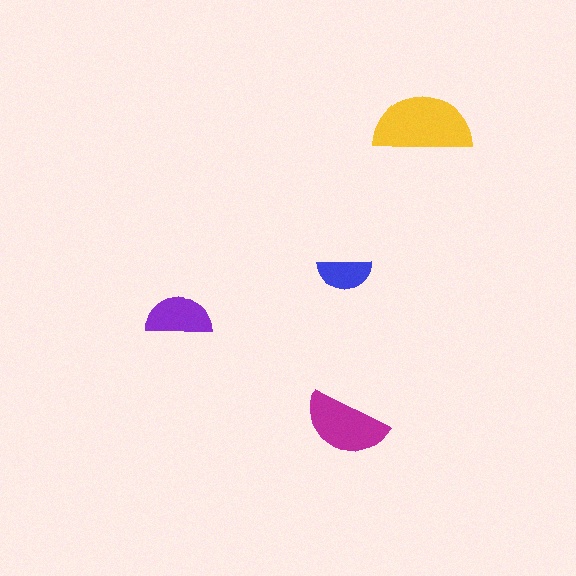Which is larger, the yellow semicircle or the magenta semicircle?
The yellow one.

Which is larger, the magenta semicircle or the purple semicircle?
The magenta one.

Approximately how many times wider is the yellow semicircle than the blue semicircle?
About 2 times wider.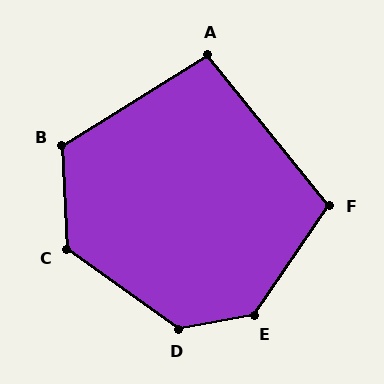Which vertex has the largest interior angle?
E, at approximately 135 degrees.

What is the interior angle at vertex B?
Approximately 119 degrees (obtuse).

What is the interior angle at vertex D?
Approximately 134 degrees (obtuse).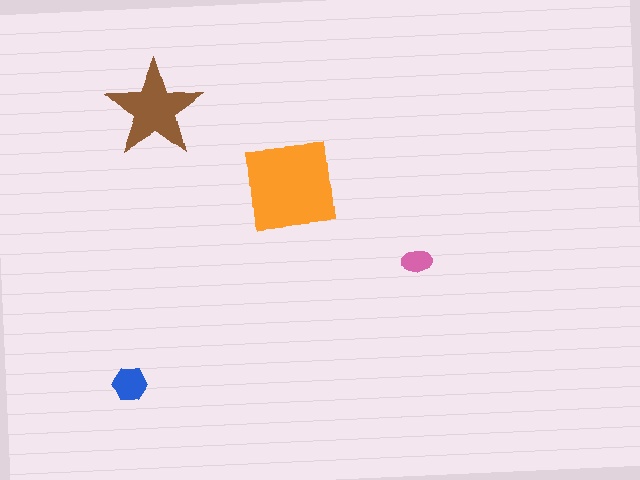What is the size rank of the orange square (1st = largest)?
1st.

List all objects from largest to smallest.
The orange square, the brown star, the blue hexagon, the pink ellipse.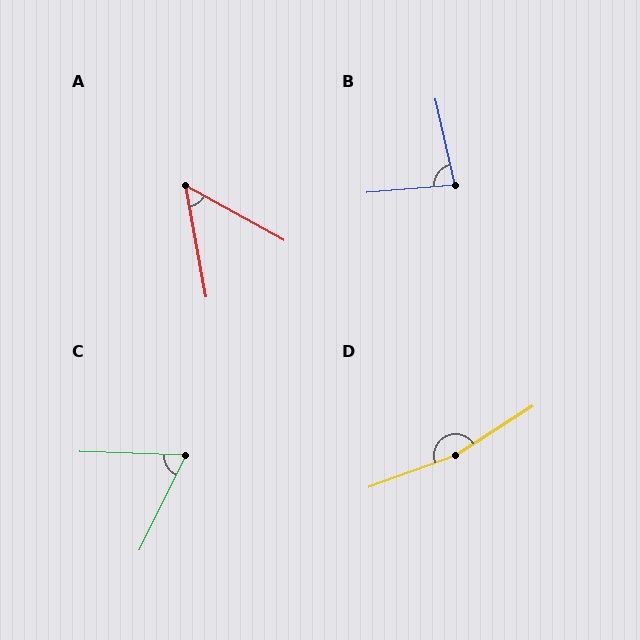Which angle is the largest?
D, at approximately 167 degrees.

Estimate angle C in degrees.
Approximately 65 degrees.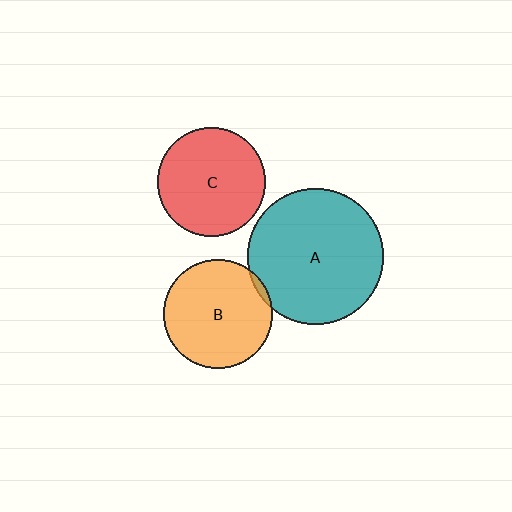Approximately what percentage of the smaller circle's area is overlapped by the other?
Approximately 5%.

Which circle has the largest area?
Circle A (teal).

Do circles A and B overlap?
Yes.